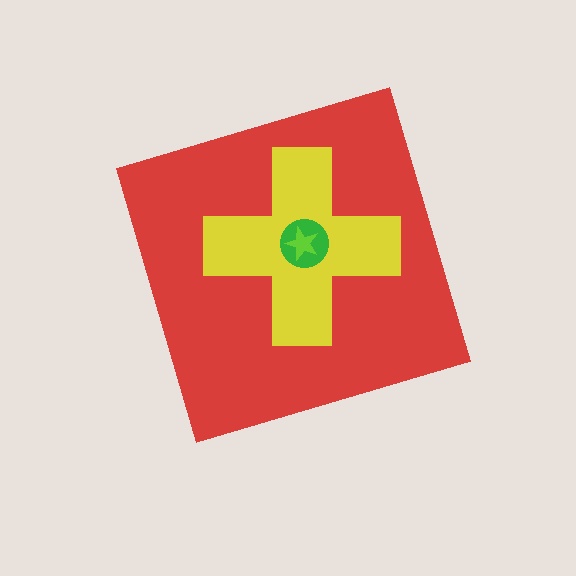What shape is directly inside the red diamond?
The yellow cross.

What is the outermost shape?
The red diamond.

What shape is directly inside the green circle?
The lime star.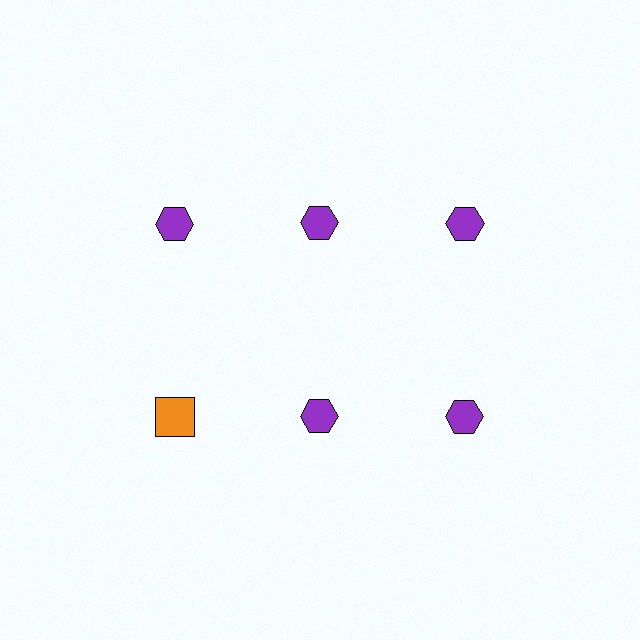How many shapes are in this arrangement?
There are 6 shapes arranged in a grid pattern.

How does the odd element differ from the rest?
It differs in both color (orange instead of purple) and shape (square instead of hexagon).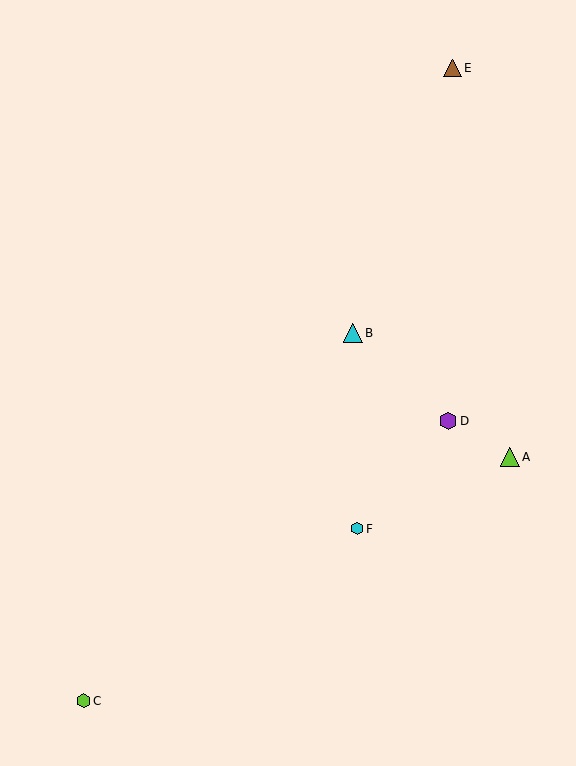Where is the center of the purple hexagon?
The center of the purple hexagon is at (448, 421).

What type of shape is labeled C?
Shape C is a lime hexagon.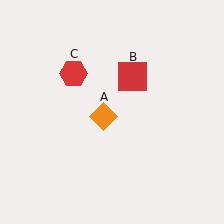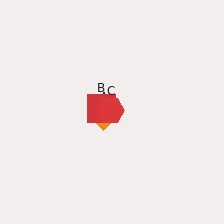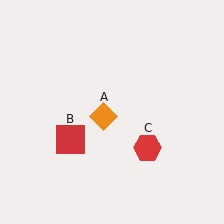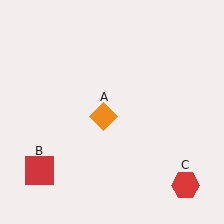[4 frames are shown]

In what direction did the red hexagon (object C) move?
The red hexagon (object C) moved down and to the right.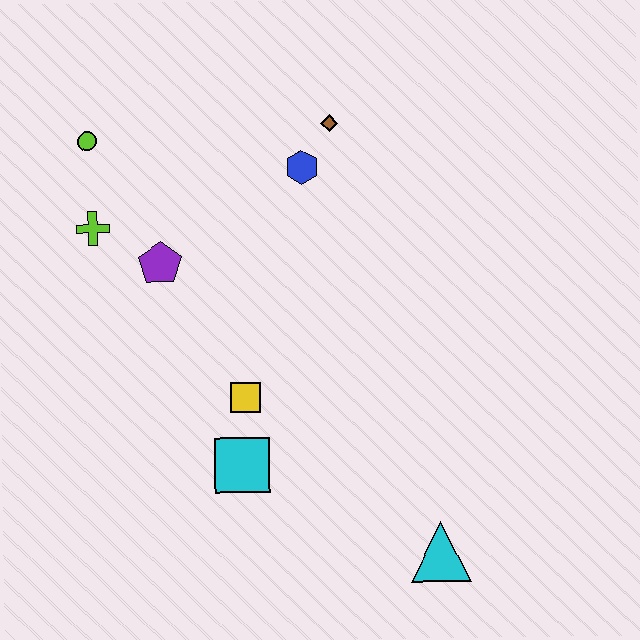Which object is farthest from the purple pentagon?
The cyan triangle is farthest from the purple pentagon.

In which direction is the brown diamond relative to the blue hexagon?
The brown diamond is above the blue hexagon.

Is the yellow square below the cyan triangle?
No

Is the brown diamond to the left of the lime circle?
No